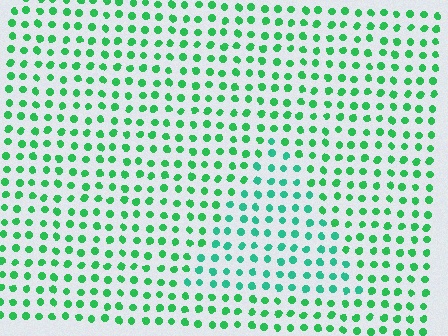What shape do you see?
I see a triangle.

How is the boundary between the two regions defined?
The boundary is defined purely by a slight shift in hue (about 24 degrees). Spacing, size, and orientation are identical on both sides.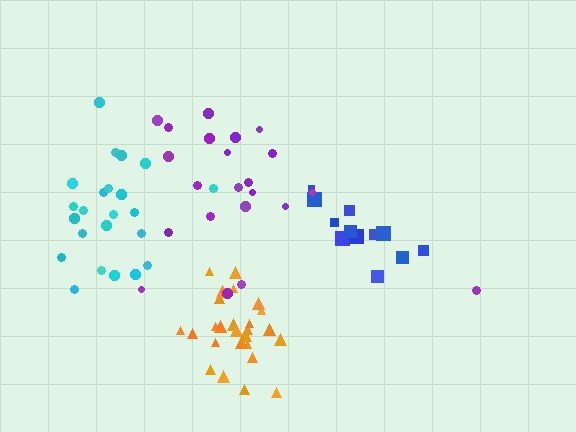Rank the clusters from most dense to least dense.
orange, cyan, blue, purple.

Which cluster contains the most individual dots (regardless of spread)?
Orange (26).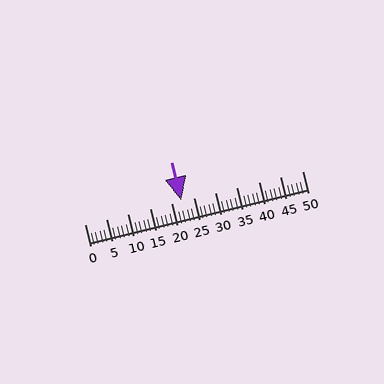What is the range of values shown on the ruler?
The ruler shows values from 0 to 50.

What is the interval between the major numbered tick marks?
The major tick marks are spaced 5 units apart.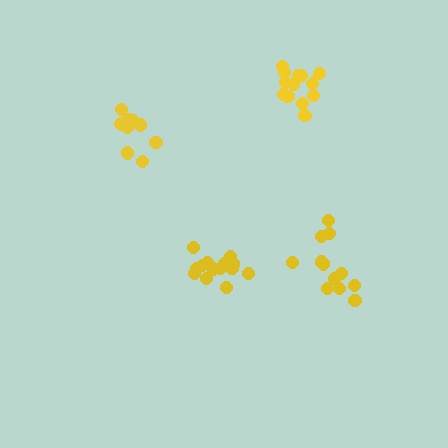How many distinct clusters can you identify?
There are 4 distinct clusters.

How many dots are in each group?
Group 1: 15 dots, Group 2: 12 dots, Group 3: 13 dots, Group 4: 9 dots (49 total).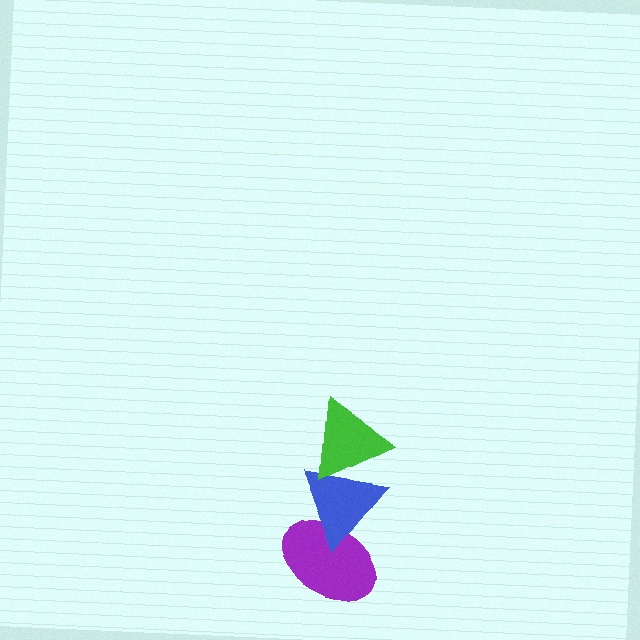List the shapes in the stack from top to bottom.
From top to bottom: the green triangle, the blue triangle, the purple ellipse.